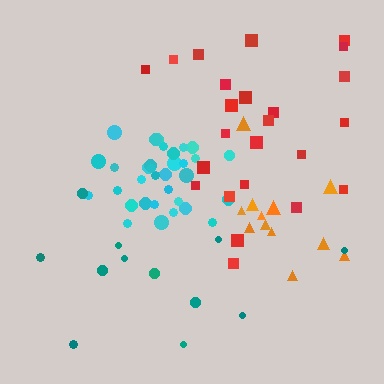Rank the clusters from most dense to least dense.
cyan, orange, red, teal.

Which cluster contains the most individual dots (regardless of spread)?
Cyan (33).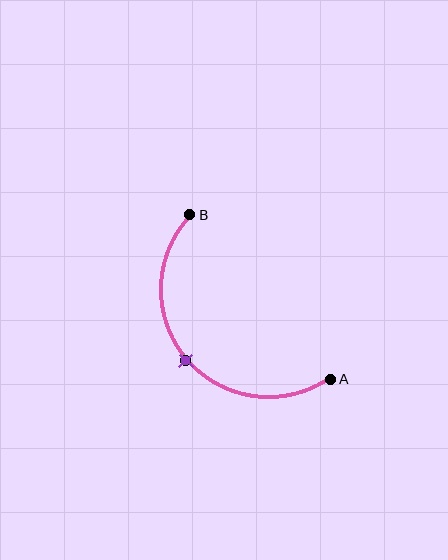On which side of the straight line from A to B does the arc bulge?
The arc bulges below and to the left of the straight line connecting A and B.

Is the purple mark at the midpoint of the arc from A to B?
Yes. The purple mark lies on the arc at equal arc-length from both A and B — it is the arc midpoint.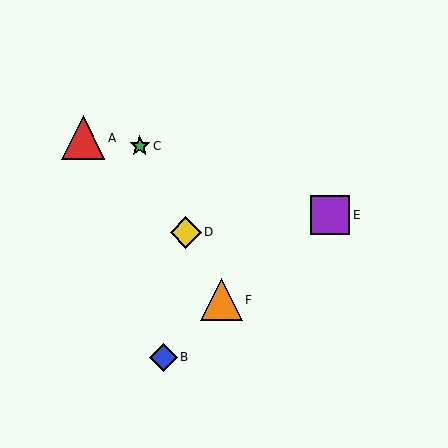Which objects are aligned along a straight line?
Objects C, D, F are aligned along a straight line.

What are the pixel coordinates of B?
Object B is at (163, 357).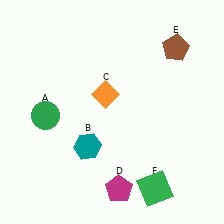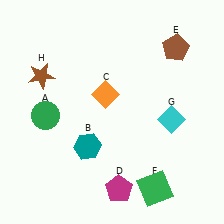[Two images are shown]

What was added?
A cyan diamond (G), a brown star (H) were added in Image 2.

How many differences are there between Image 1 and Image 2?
There are 2 differences between the two images.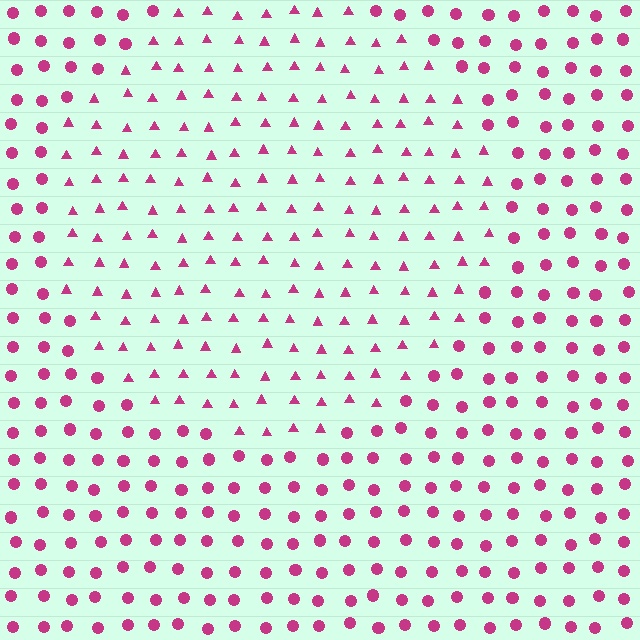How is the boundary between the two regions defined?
The boundary is defined by a change in element shape: triangles inside vs. circles outside. All elements share the same color and spacing.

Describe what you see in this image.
The image is filled with small magenta elements arranged in a uniform grid. A circle-shaped region contains triangles, while the surrounding area contains circles. The boundary is defined purely by the change in element shape.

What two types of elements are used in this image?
The image uses triangles inside the circle region and circles outside it.